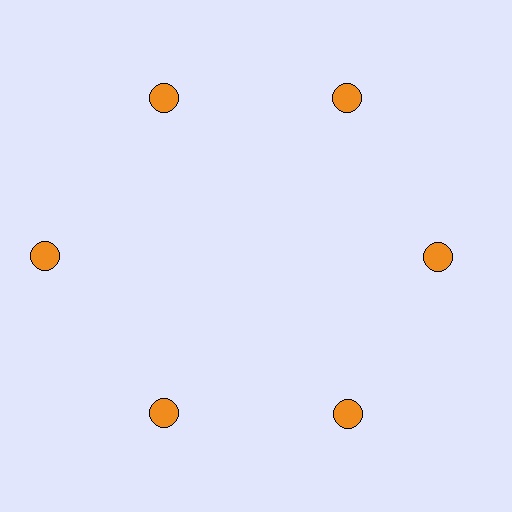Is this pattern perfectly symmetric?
No. The 6 orange circles are arranged in a ring, but one element near the 9 o'clock position is pushed outward from the center, breaking the 6-fold rotational symmetry.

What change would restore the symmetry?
The symmetry would be restored by moving it inward, back onto the ring so that all 6 circles sit at equal angles and equal distance from the center.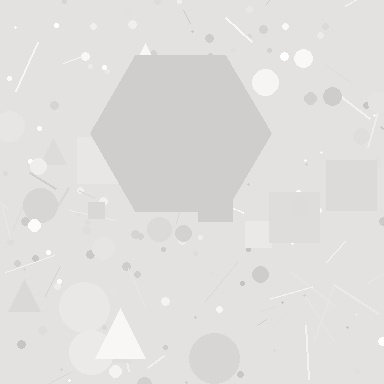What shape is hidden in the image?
A hexagon is hidden in the image.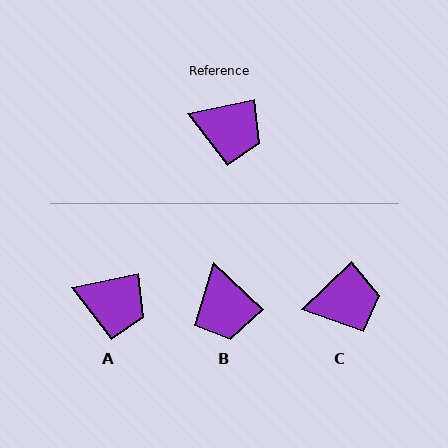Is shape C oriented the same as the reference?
No, it is off by about 33 degrees.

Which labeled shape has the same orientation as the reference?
A.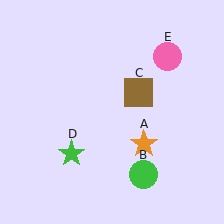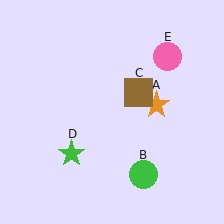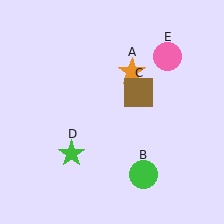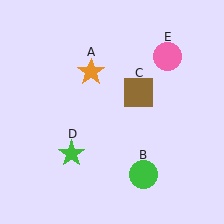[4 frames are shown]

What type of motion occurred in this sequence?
The orange star (object A) rotated counterclockwise around the center of the scene.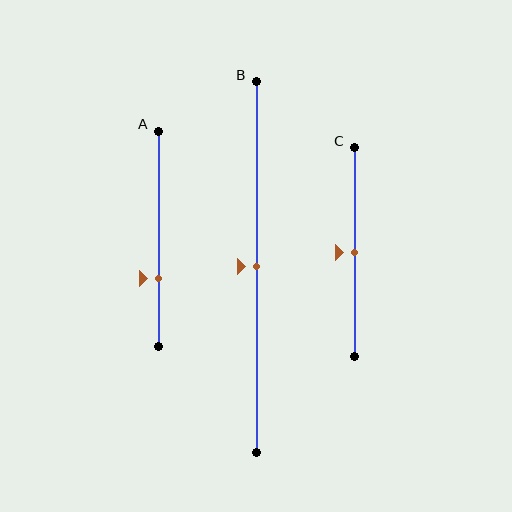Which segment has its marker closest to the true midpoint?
Segment B has its marker closest to the true midpoint.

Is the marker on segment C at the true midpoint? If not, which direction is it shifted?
Yes, the marker on segment C is at the true midpoint.